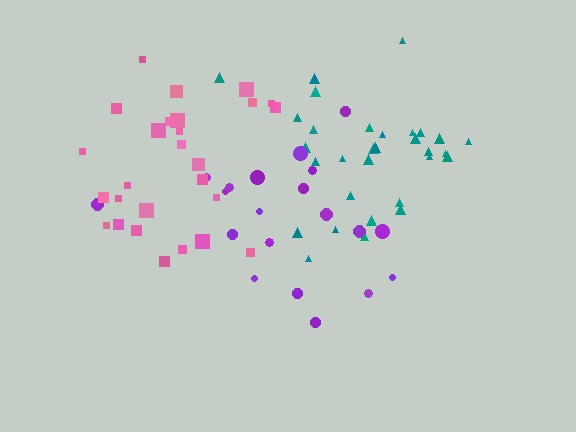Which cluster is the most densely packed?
Pink.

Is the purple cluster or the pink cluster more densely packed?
Pink.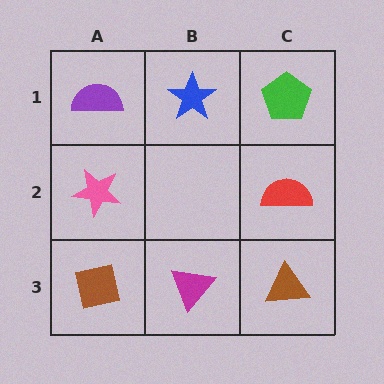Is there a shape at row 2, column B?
No, that cell is empty.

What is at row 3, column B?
A magenta triangle.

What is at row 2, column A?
A pink star.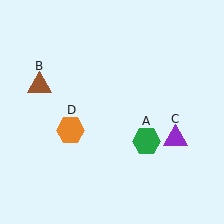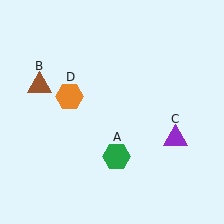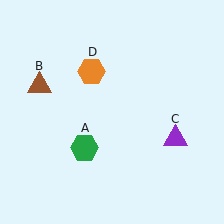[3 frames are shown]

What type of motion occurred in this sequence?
The green hexagon (object A), orange hexagon (object D) rotated clockwise around the center of the scene.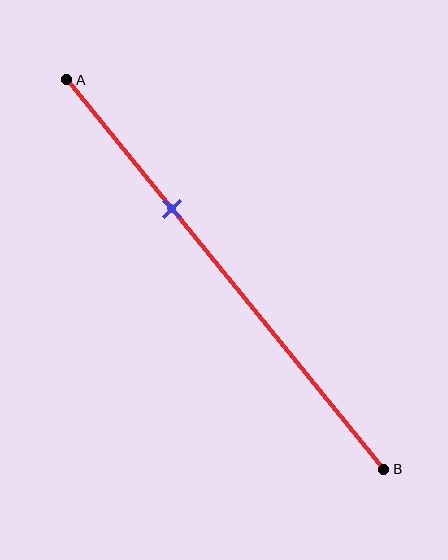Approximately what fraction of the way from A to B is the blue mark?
The blue mark is approximately 35% of the way from A to B.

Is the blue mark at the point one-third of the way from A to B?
Yes, the mark is approximately at the one-third point.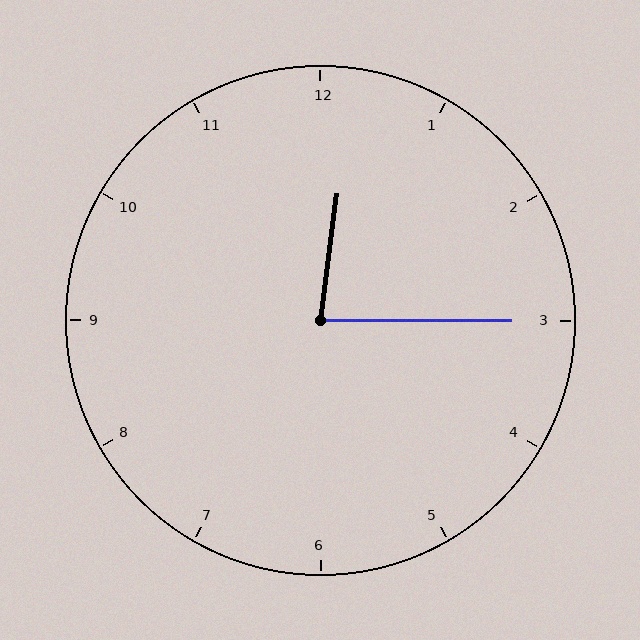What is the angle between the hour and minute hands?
Approximately 82 degrees.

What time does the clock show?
12:15.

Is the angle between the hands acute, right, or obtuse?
It is acute.